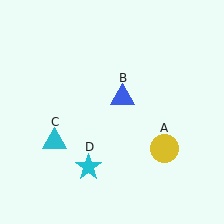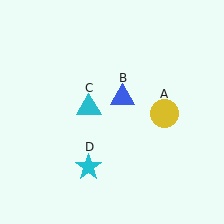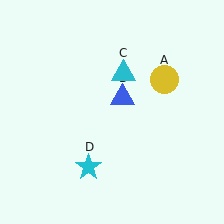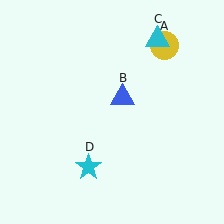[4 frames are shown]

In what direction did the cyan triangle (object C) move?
The cyan triangle (object C) moved up and to the right.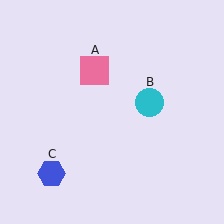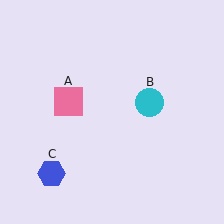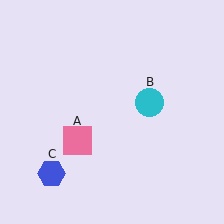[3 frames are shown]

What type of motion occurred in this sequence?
The pink square (object A) rotated counterclockwise around the center of the scene.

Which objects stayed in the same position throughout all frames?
Cyan circle (object B) and blue hexagon (object C) remained stationary.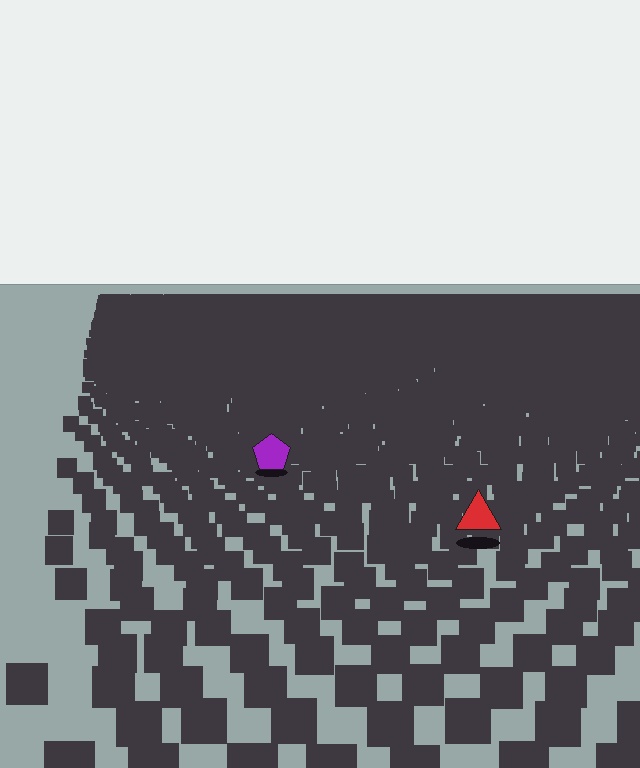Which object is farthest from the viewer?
The purple pentagon is farthest from the viewer. It appears smaller and the ground texture around it is denser.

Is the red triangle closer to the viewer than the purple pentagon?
Yes. The red triangle is closer — you can tell from the texture gradient: the ground texture is coarser near it.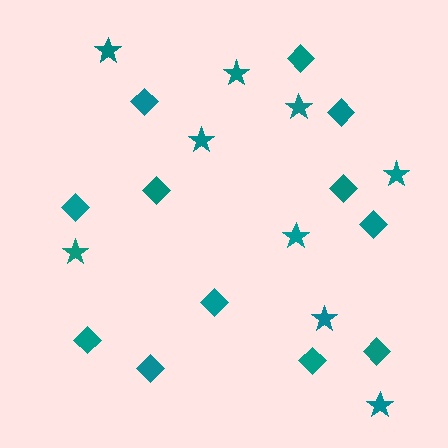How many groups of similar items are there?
There are 2 groups: one group of diamonds (12) and one group of stars (9).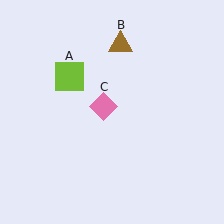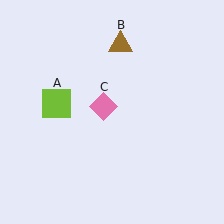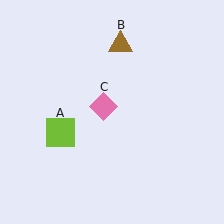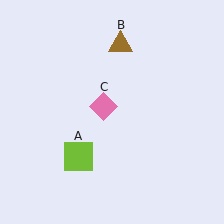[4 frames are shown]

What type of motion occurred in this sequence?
The lime square (object A) rotated counterclockwise around the center of the scene.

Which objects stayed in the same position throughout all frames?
Brown triangle (object B) and pink diamond (object C) remained stationary.